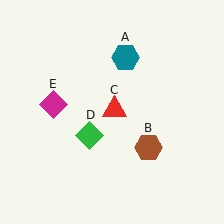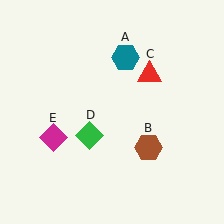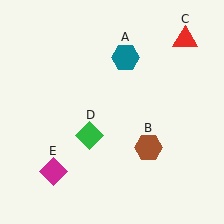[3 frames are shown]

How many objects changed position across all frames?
2 objects changed position: red triangle (object C), magenta diamond (object E).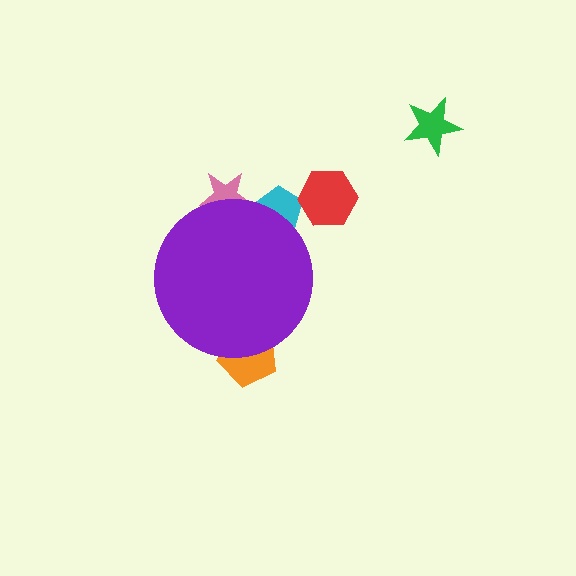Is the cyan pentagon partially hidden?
Yes, the cyan pentagon is partially hidden behind the purple circle.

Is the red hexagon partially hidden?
No, the red hexagon is fully visible.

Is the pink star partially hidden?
Yes, the pink star is partially hidden behind the purple circle.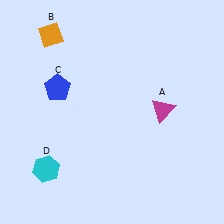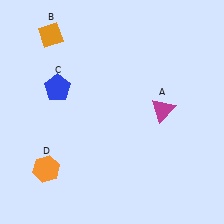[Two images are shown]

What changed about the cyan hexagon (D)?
In Image 1, D is cyan. In Image 2, it changed to orange.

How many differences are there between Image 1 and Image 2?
There is 1 difference between the two images.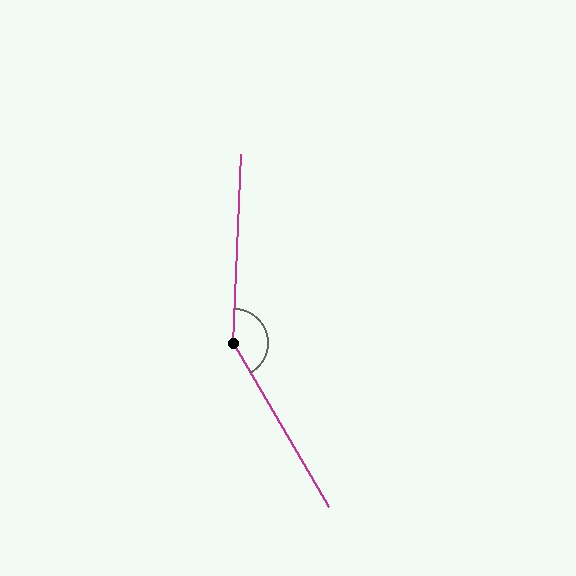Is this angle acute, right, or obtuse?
It is obtuse.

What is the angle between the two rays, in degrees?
Approximately 148 degrees.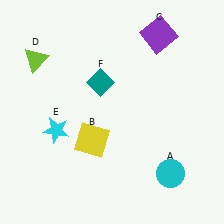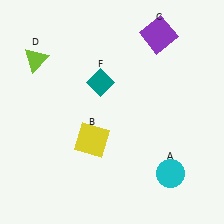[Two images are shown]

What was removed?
The cyan star (E) was removed in Image 2.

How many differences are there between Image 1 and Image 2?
There is 1 difference between the two images.